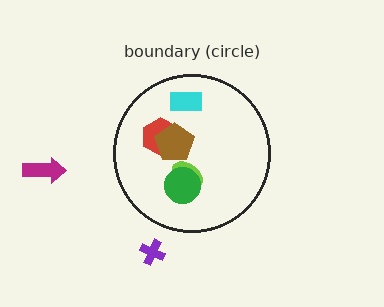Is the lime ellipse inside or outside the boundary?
Inside.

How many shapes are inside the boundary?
5 inside, 2 outside.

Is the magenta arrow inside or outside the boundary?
Outside.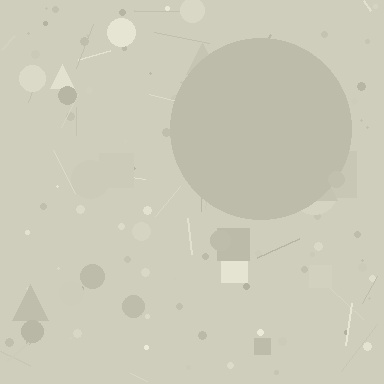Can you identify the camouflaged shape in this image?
The camouflaged shape is a circle.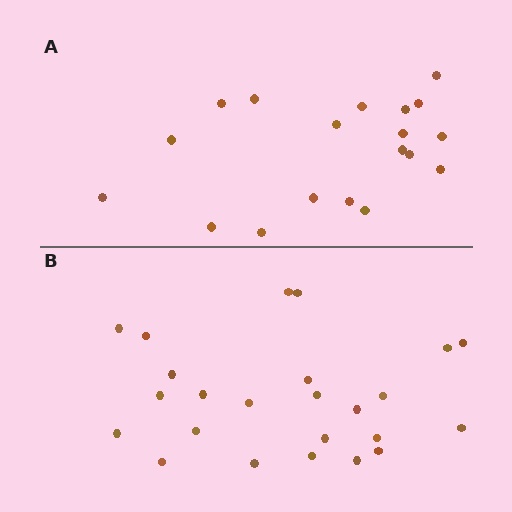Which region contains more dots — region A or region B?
Region B (the bottom region) has more dots.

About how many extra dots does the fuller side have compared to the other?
Region B has about 5 more dots than region A.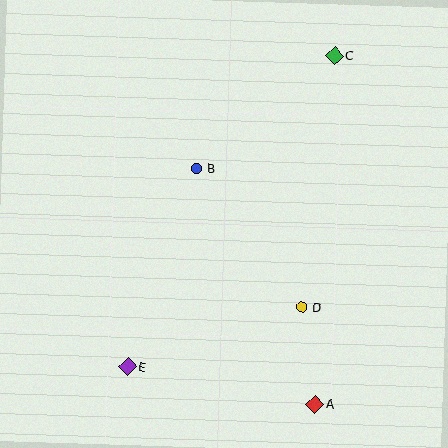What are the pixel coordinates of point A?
Point A is at (315, 404).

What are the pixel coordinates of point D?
Point D is at (302, 307).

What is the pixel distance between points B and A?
The distance between B and A is 264 pixels.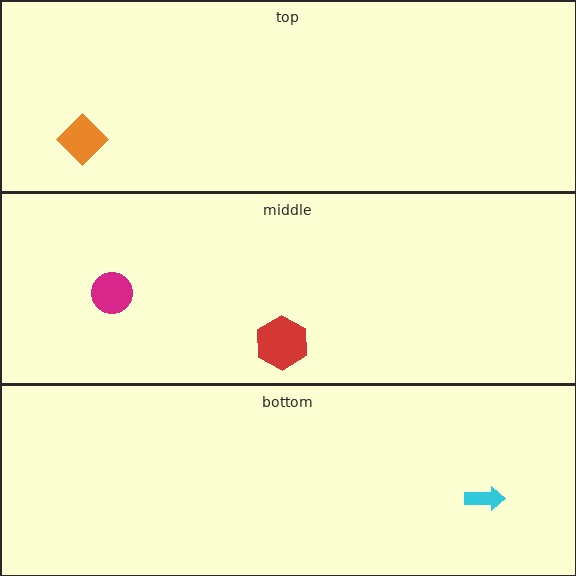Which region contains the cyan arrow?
The bottom region.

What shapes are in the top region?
The orange diamond.